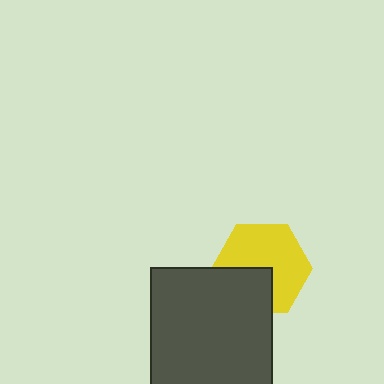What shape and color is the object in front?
The object in front is a dark gray rectangle.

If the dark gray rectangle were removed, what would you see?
You would see the complete yellow hexagon.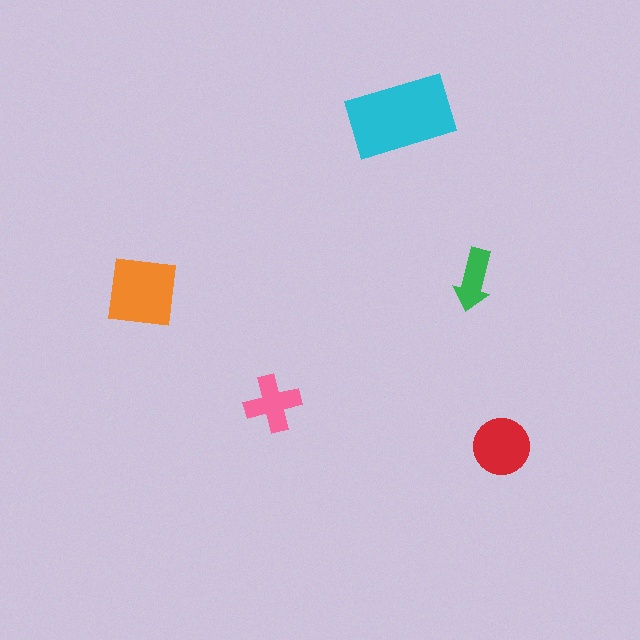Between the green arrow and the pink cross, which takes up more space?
The pink cross.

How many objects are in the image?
There are 5 objects in the image.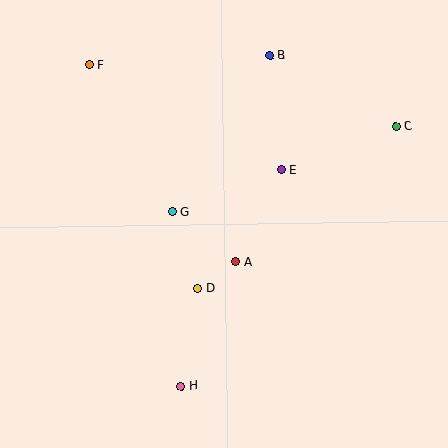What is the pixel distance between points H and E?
The distance between H and E is 238 pixels.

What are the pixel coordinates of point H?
Point H is at (181, 386).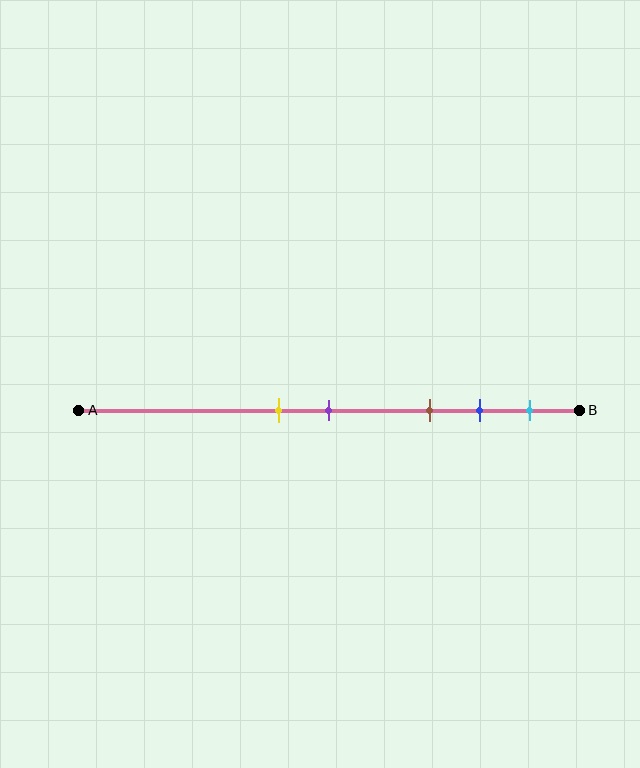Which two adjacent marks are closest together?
The yellow and purple marks are the closest adjacent pair.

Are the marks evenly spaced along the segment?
No, the marks are not evenly spaced.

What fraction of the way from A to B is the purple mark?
The purple mark is approximately 50% (0.5) of the way from A to B.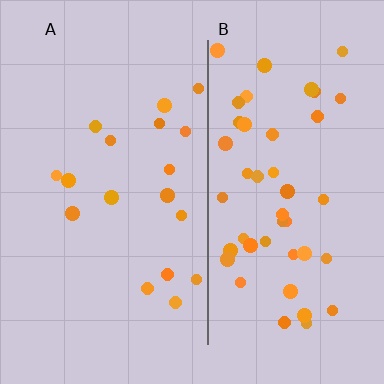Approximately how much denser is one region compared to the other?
Approximately 2.6× — region B over region A.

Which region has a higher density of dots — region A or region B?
B (the right).